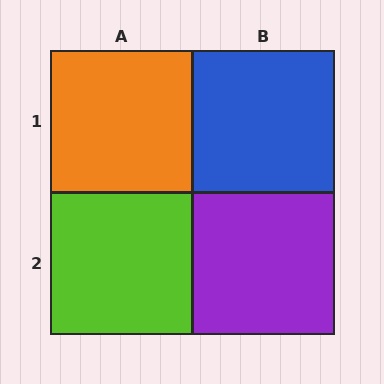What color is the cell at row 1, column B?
Blue.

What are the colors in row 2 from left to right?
Lime, purple.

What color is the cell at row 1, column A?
Orange.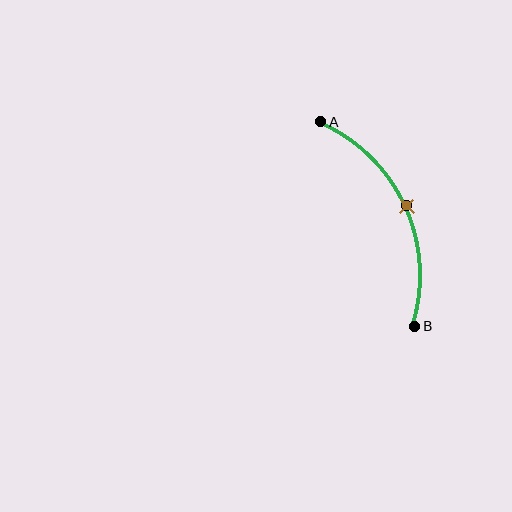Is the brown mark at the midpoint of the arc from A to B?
Yes. The brown mark lies on the arc at equal arc-length from both A and B — it is the arc midpoint.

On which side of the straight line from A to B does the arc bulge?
The arc bulges to the right of the straight line connecting A and B.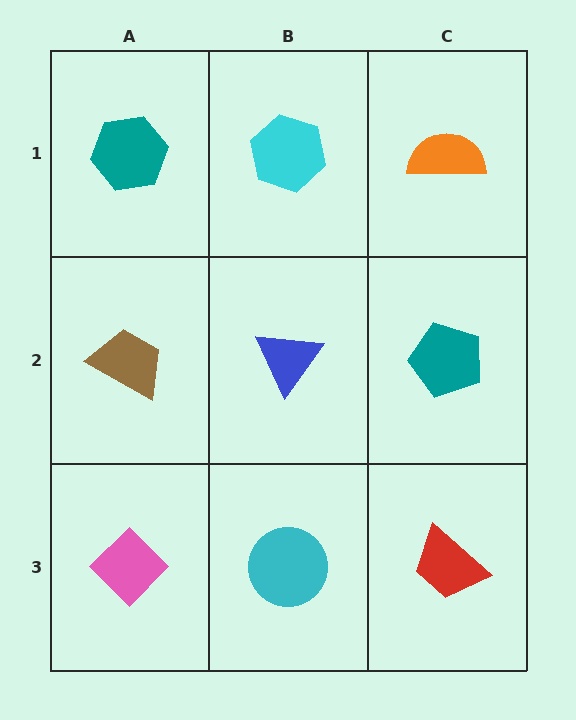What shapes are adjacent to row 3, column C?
A teal pentagon (row 2, column C), a cyan circle (row 3, column B).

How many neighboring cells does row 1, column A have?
2.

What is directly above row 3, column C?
A teal pentagon.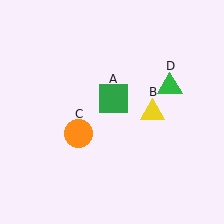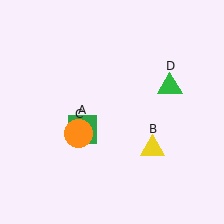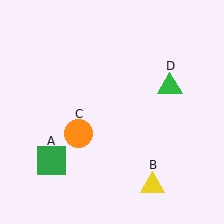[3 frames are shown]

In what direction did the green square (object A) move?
The green square (object A) moved down and to the left.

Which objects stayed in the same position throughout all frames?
Orange circle (object C) and green triangle (object D) remained stationary.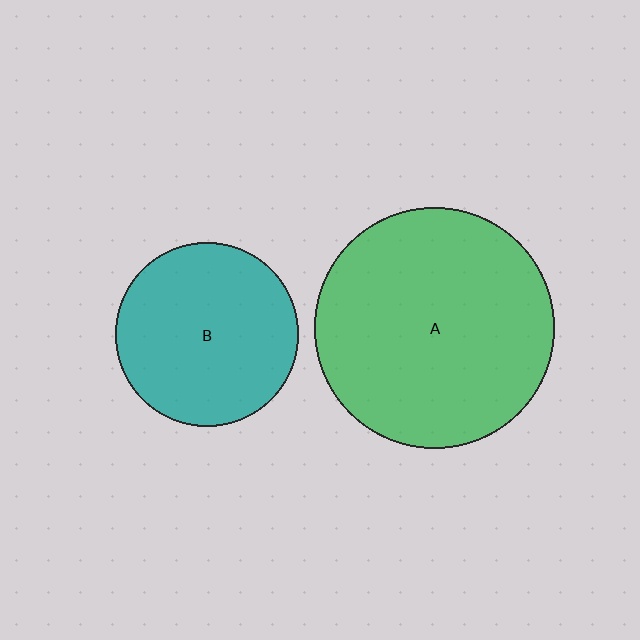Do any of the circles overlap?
No, none of the circles overlap.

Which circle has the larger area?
Circle A (green).